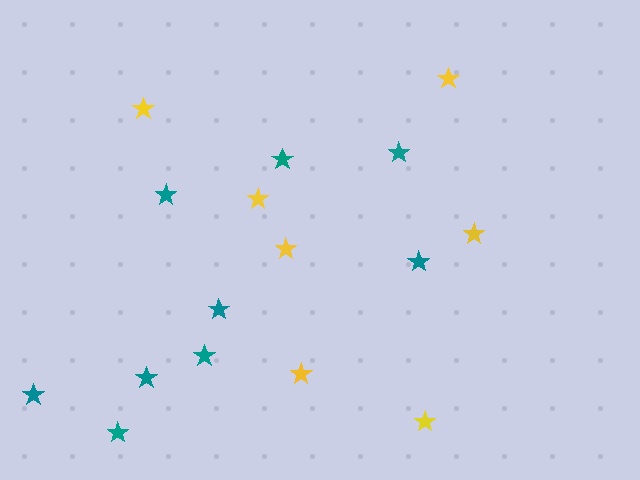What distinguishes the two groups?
There are 2 groups: one group of yellow stars (7) and one group of teal stars (9).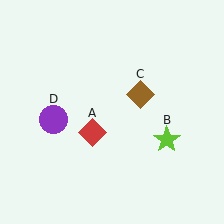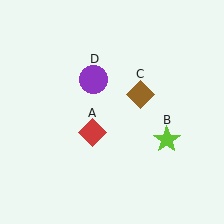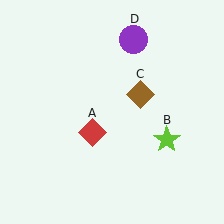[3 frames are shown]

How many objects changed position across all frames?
1 object changed position: purple circle (object D).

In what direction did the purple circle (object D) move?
The purple circle (object D) moved up and to the right.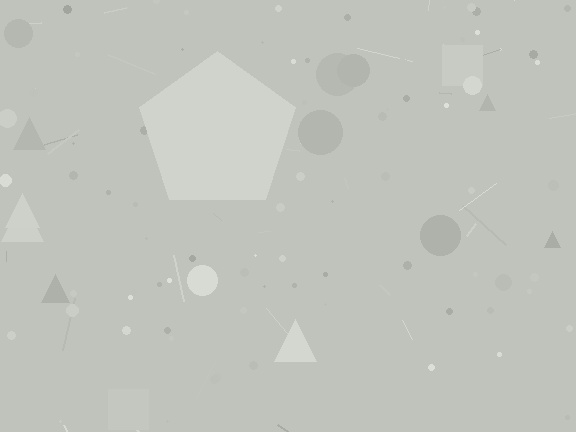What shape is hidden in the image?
A pentagon is hidden in the image.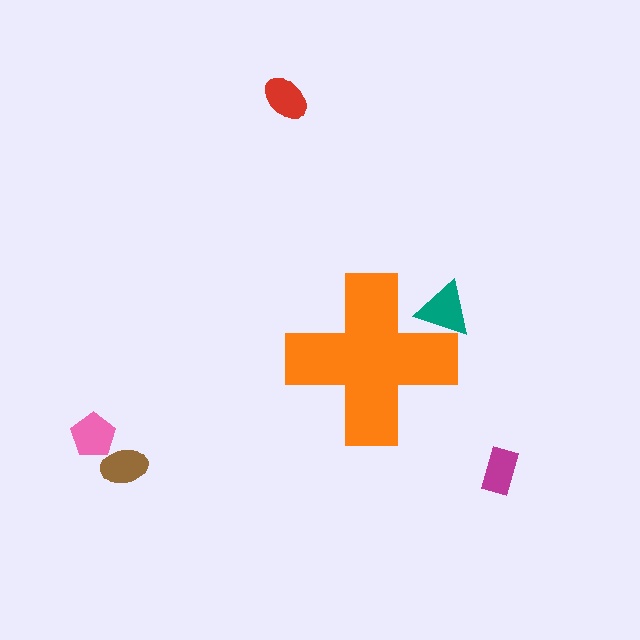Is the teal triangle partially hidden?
Yes, the teal triangle is partially hidden behind the orange cross.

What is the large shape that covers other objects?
An orange cross.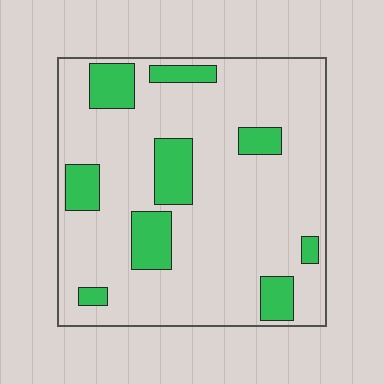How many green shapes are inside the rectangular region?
9.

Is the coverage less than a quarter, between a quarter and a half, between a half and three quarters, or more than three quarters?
Less than a quarter.